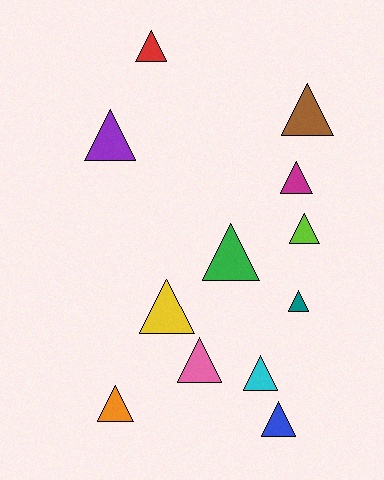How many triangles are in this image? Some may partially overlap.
There are 12 triangles.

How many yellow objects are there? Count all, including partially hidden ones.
There is 1 yellow object.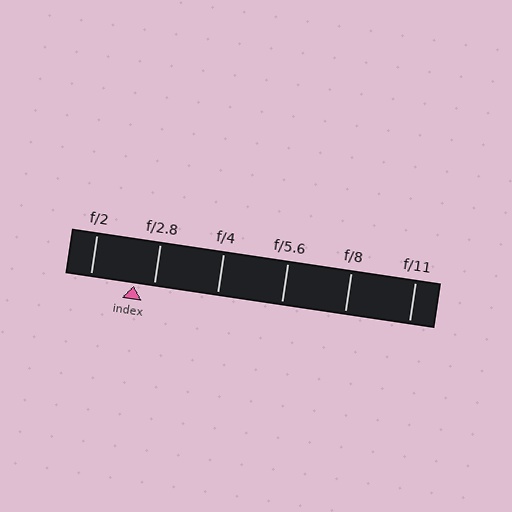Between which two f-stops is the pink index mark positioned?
The index mark is between f/2 and f/2.8.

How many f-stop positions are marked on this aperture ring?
There are 6 f-stop positions marked.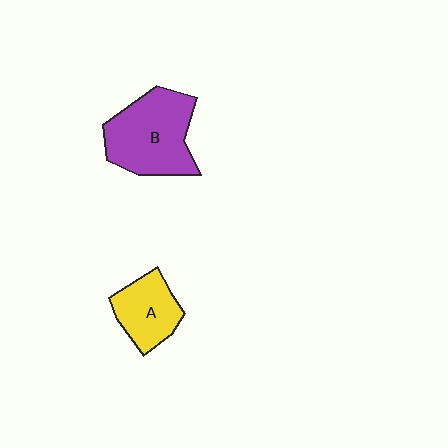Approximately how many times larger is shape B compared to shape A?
Approximately 1.7 times.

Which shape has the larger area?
Shape B (purple).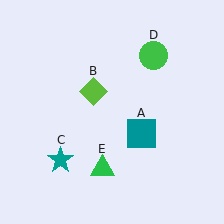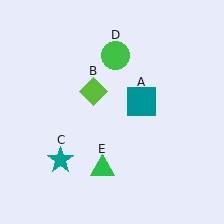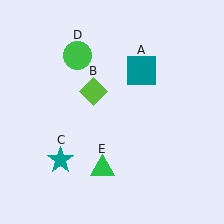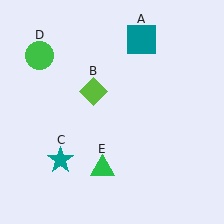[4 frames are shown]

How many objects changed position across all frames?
2 objects changed position: teal square (object A), green circle (object D).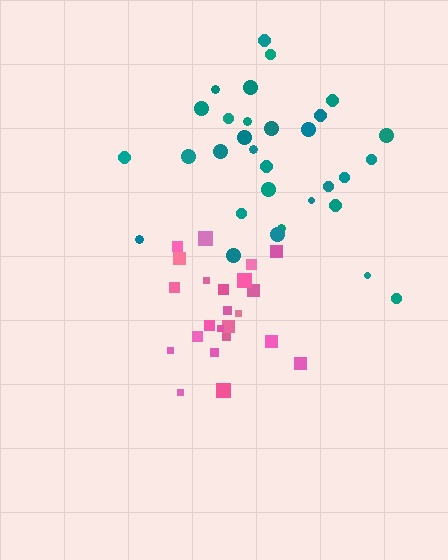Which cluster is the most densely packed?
Pink.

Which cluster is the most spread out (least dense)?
Teal.